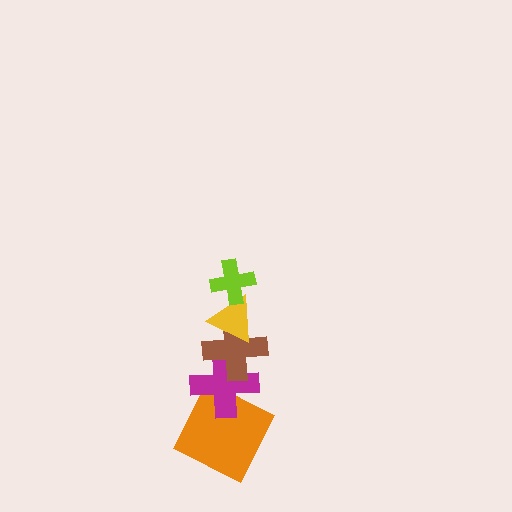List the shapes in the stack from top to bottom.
From top to bottom: the lime cross, the yellow triangle, the brown cross, the magenta cross, the orange square.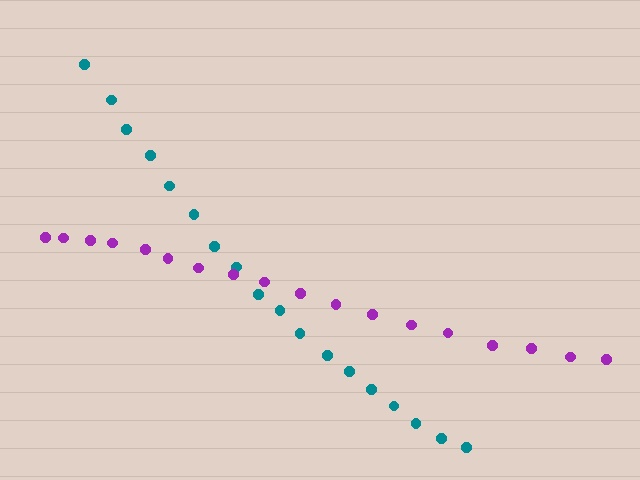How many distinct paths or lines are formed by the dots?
There are 2 distinct paths.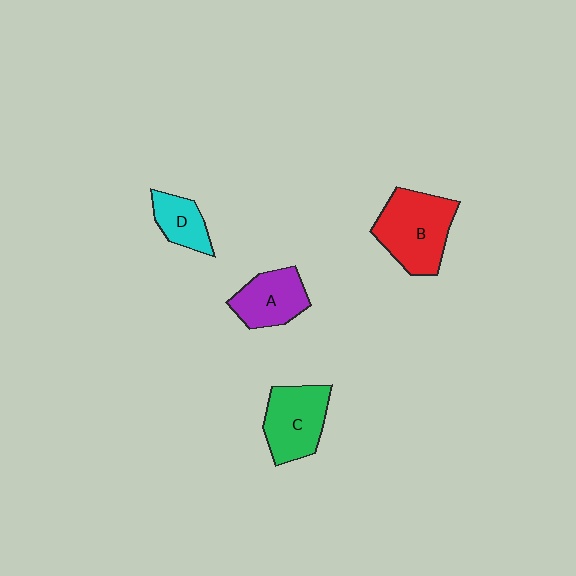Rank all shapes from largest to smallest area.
From largest to smallest: B (red), C (green), A (purple), D (cyan).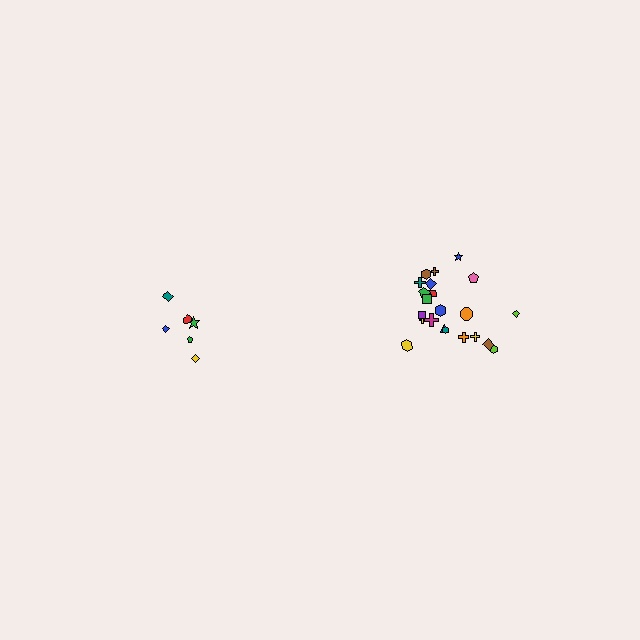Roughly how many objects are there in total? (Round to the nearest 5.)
Roughly 30 objects in total.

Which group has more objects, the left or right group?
The right group.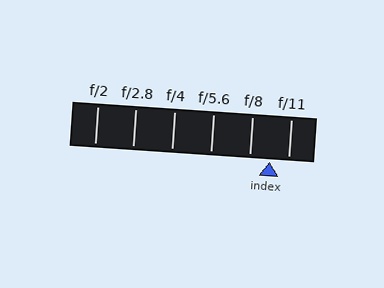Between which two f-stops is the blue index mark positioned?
The index mark is between f/8 and f/11.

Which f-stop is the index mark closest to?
The index mark is closest to f/11.